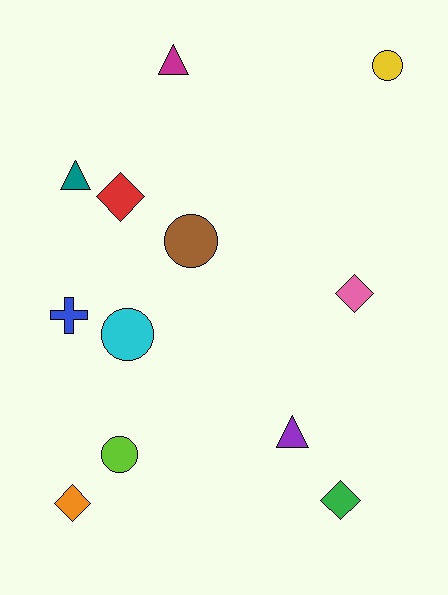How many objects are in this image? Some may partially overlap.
There are 12 objects.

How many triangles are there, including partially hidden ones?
There are 3 triangles.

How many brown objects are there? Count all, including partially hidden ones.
There is 1 brown object.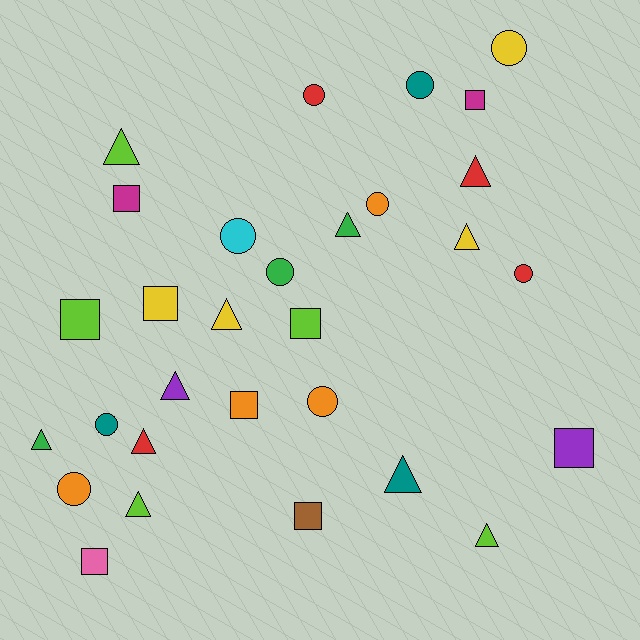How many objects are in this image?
There are 30 objects.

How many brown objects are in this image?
There is 1 brown object.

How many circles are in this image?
There are 10 circles.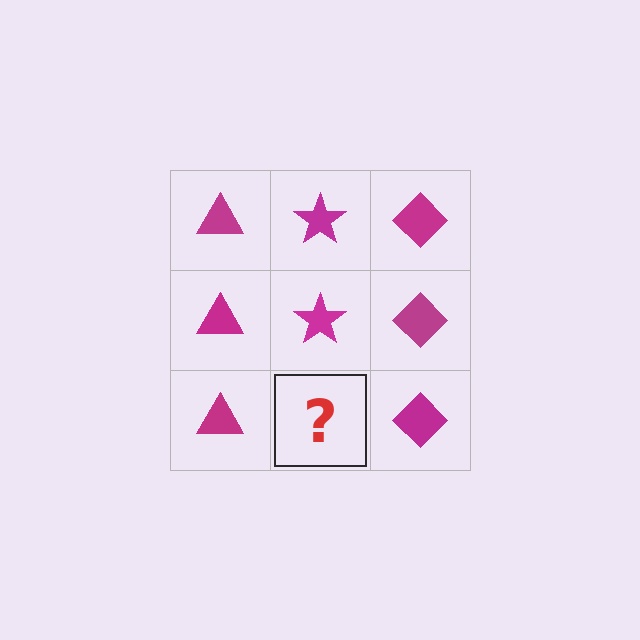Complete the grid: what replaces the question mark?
The question mark should be replaced with a magenta star.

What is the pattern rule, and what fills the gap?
The rule is that each column has a consistent shape. The gap should be filled with a magenta star.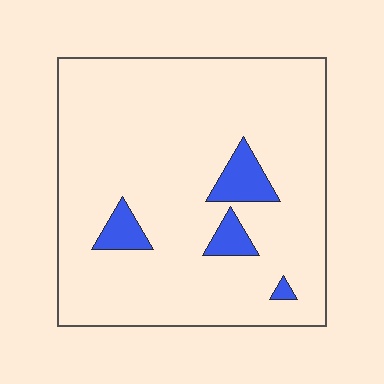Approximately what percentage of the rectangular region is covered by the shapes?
Approximately 10%.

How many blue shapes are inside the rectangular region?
4.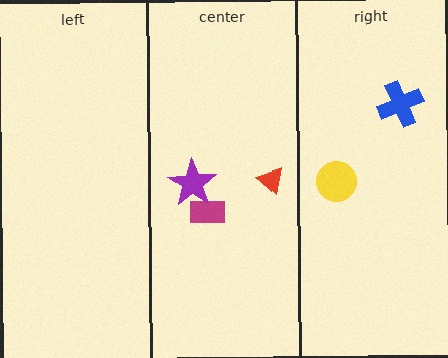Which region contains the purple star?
The center region.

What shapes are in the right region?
The blue cross, the yellow circle.